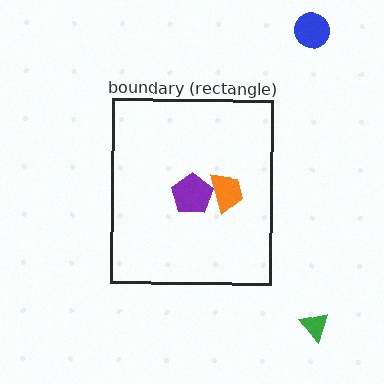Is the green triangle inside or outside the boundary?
Outside.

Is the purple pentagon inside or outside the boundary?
Inside.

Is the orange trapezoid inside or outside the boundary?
Inside.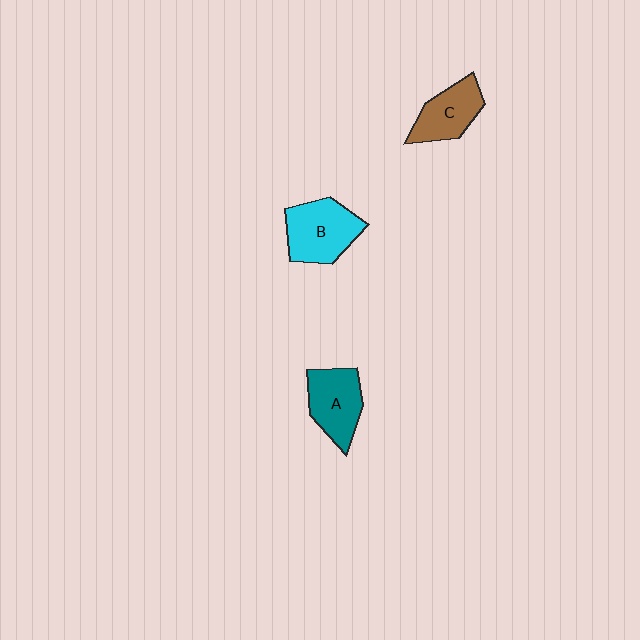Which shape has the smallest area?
Shape C (brown).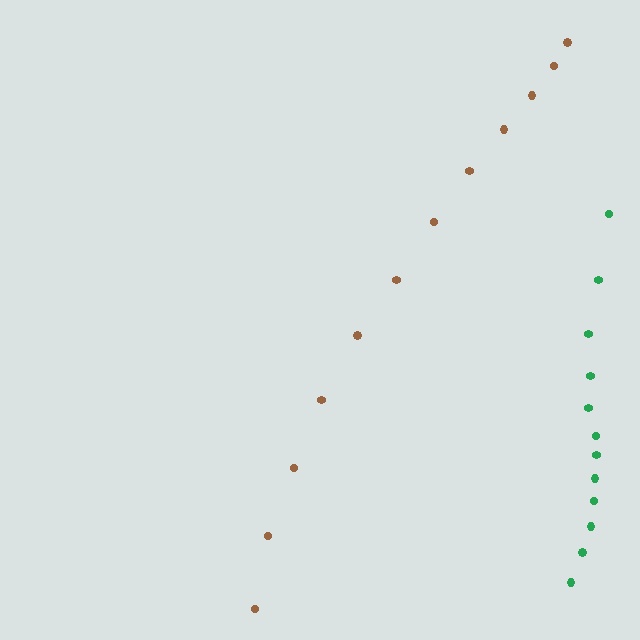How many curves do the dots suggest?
There are 2 distinct paths.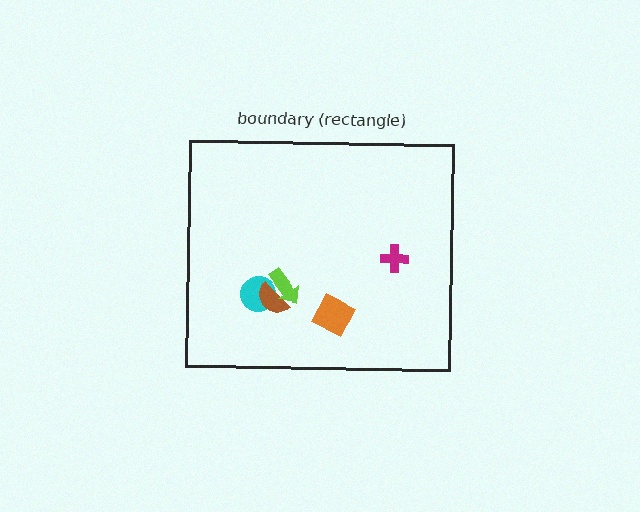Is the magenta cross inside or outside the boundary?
Inside.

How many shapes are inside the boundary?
5 inside, 0 outside.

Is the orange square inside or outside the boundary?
Inside.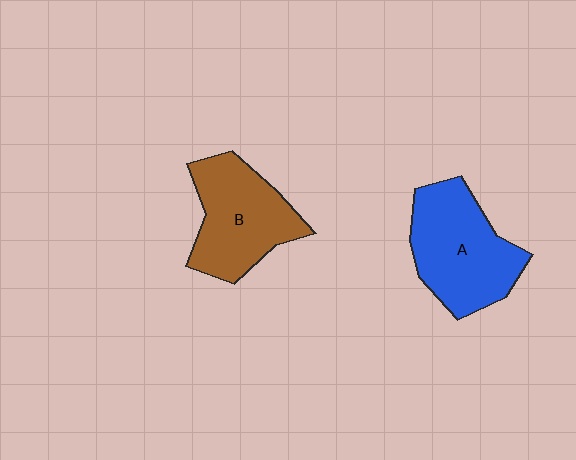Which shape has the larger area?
Shape A (blue).